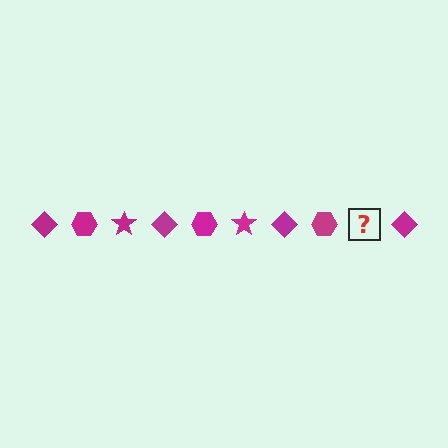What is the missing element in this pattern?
The missing element is a magenta star.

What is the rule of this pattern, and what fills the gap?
The rule is that the pattern cycles through diamond, hexagon, star shapes in magenta. The gap should be filled with a magenta star.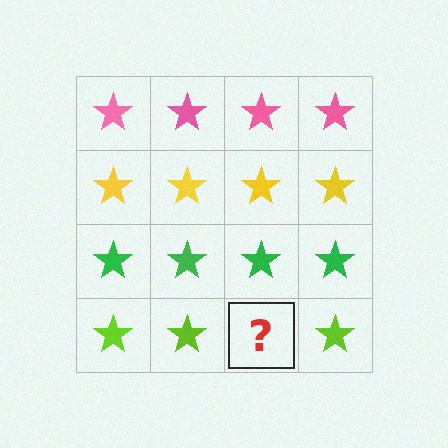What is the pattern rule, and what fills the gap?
The rule is that each row has a consistent color. The gap should be filled with a lime star.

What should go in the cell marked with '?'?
The missing cell should contain a lime star.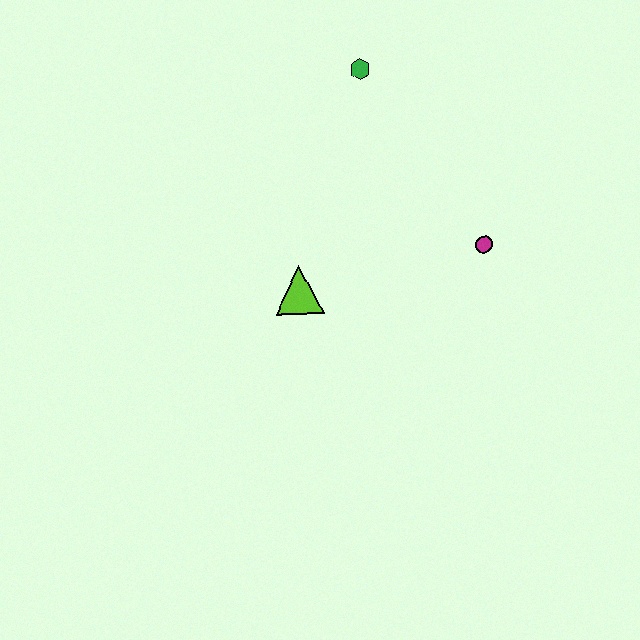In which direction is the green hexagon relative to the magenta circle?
The green hexagon is above the magenta circle.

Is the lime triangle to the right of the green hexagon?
No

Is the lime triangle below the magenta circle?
Yes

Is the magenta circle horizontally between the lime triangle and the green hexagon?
No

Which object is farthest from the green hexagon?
The lime triangle is farthest from the green hexagon.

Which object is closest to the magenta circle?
The lime triangle is closest to the magenta circle.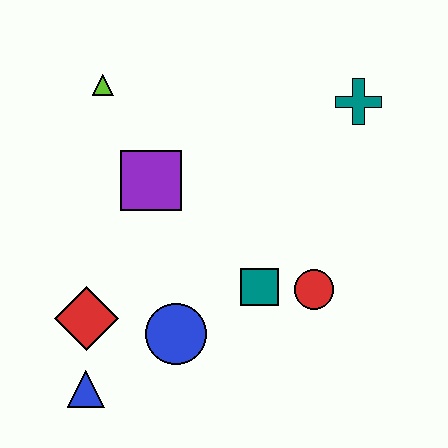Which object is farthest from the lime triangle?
The blue triangle is farthest from the lime triangle.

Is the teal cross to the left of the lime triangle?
No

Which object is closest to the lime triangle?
The purple square is closest to the lime triangle.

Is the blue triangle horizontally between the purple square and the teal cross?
No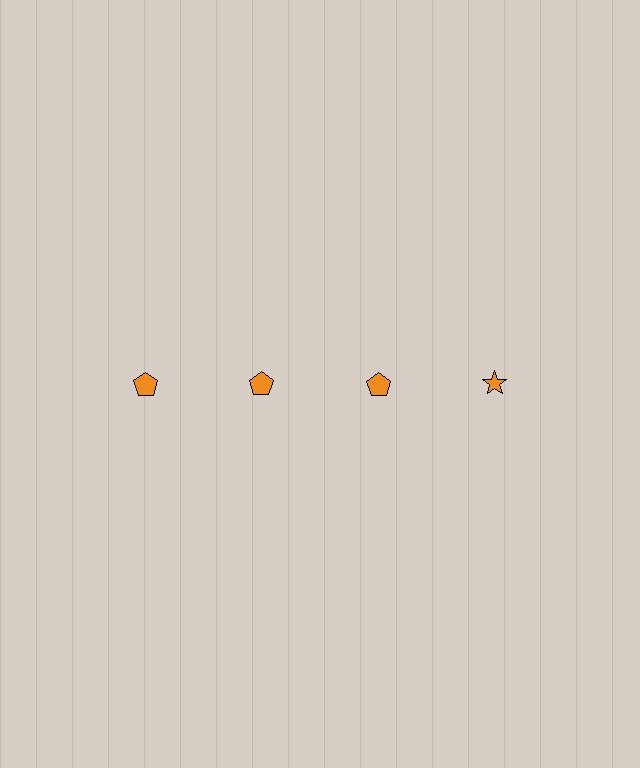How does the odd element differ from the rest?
It has a different shape: star instead of pentagon.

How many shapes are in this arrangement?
There are 4 shapes arranged in a grid pattern.